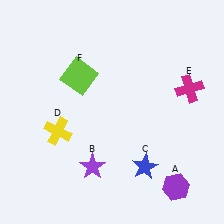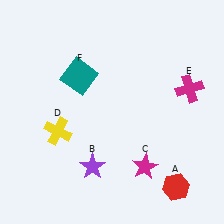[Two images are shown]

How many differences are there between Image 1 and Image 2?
There are 3 differences between the two images.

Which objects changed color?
A changed from purple to red. C changed from blue to magenta. F changed from lime to teal.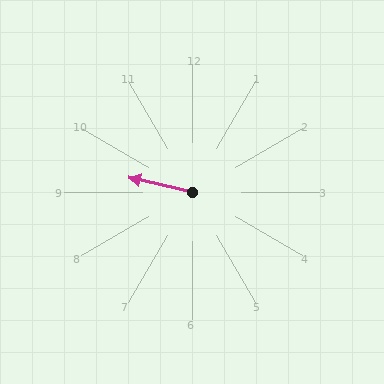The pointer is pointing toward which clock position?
Roughly 9 o'clock.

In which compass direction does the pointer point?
West.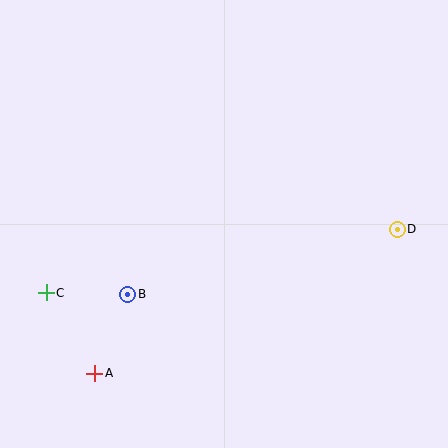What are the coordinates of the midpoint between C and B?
The midpoint between C and B is at (87, 293).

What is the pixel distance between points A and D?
The distance between A and D is 335 pixels.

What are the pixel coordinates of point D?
Point D is at (397, 229).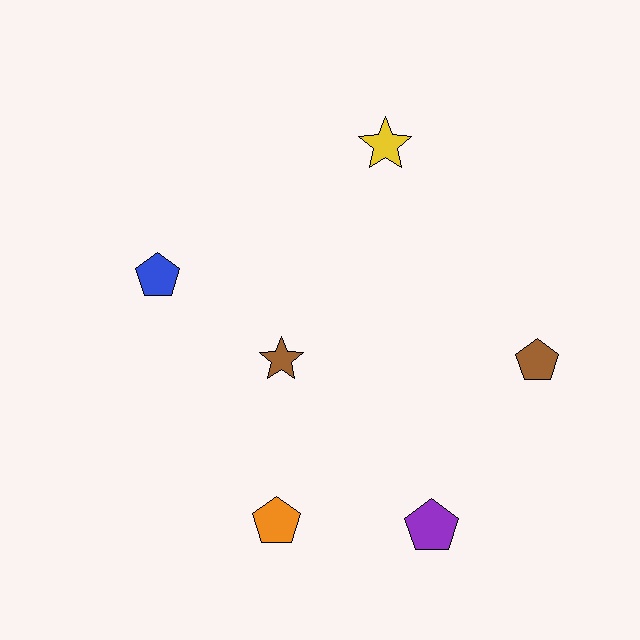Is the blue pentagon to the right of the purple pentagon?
No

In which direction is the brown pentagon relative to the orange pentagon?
The brown pentagon is to the right of the orange pentagon.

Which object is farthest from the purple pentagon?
The yellow star is farthest from the purple pentagon.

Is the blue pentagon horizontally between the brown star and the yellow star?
No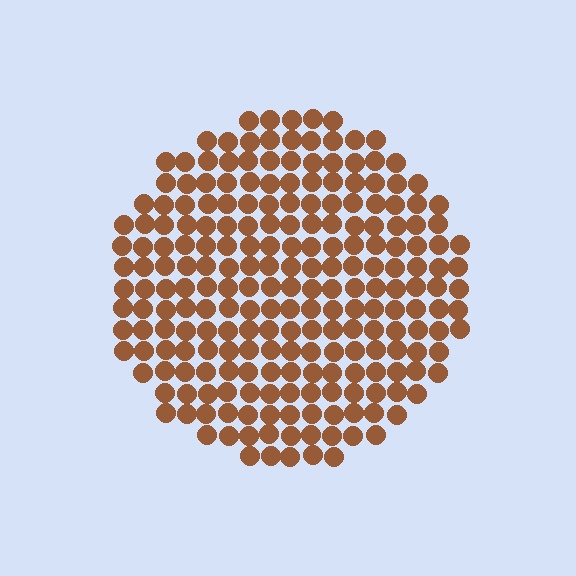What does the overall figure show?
The overall figure shows a circle.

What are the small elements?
The small elements are circles.